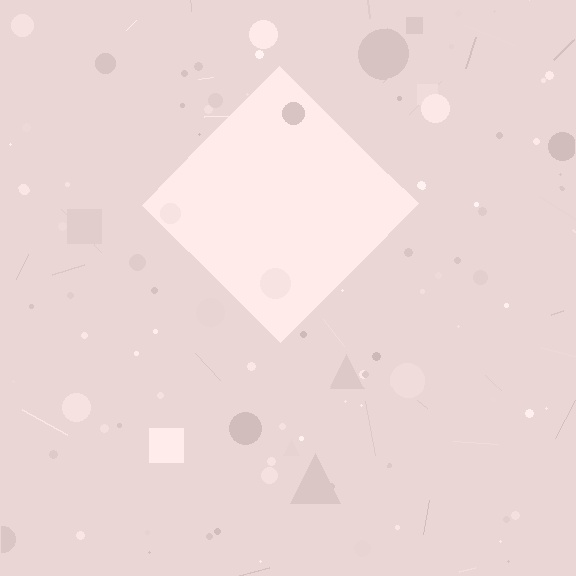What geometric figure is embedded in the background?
A diamond is embedded in the background.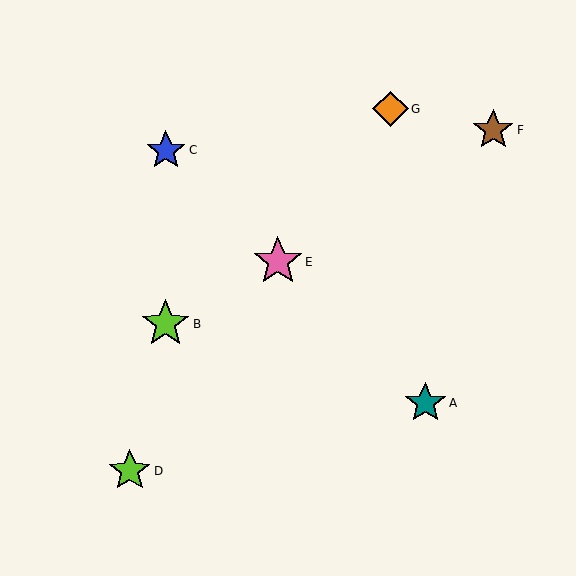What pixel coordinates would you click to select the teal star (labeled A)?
Click at (425, 403) to select the teal star A.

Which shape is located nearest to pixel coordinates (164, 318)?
The lime star (labeled B) at (166, 324) is nearest to that location.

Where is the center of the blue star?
The center of the blue star is at (166, 150).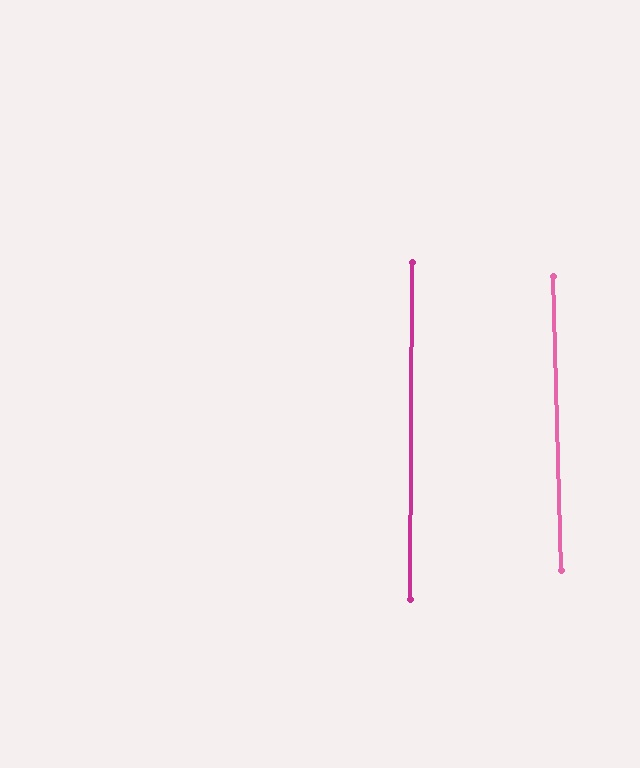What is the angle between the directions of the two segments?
Approximately 2 degrees.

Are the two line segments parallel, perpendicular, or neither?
Parallel — their directions differ by only 2.0°.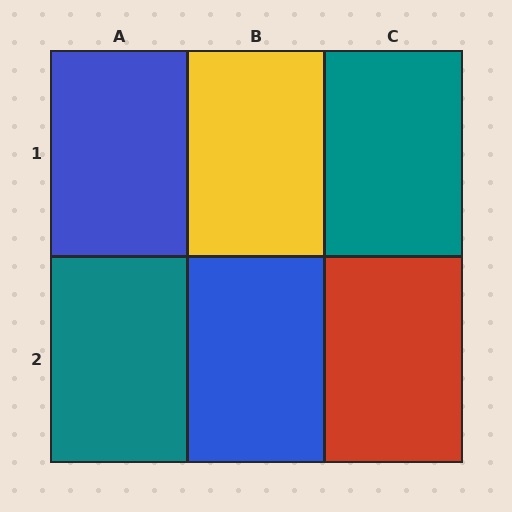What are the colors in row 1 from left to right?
Blue, yellow, teal.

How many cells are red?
1 cell is red.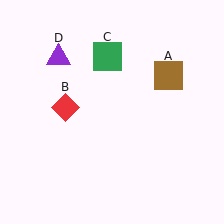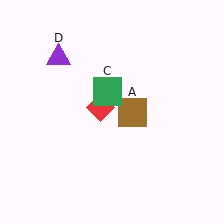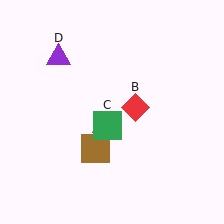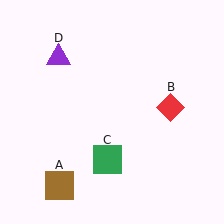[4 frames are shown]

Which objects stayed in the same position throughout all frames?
Purple triangle (object D) remained stationary.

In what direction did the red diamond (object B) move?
The red diamond (object B) moved right.